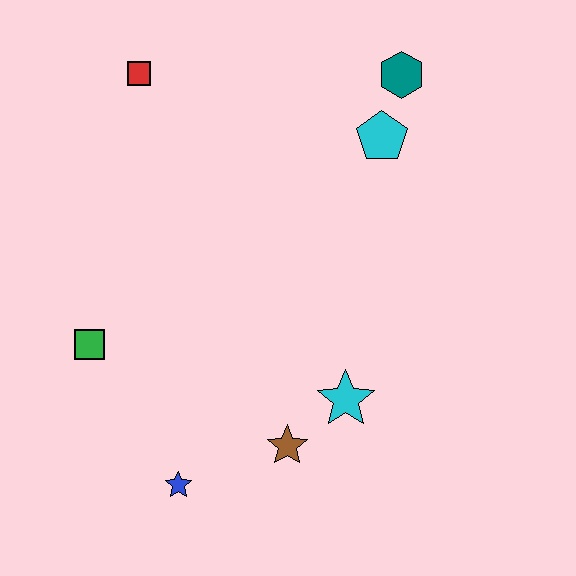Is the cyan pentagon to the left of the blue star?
No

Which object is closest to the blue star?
The brown star is closest to the blue star.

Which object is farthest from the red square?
The blue star is farthest from the red square.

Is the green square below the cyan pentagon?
Yes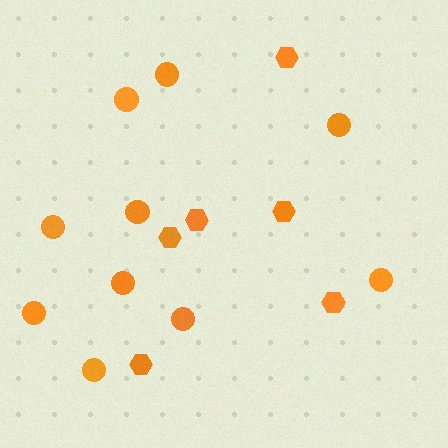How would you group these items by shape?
There are 2 groups: one group of circles (10) and one group of hexagons (6).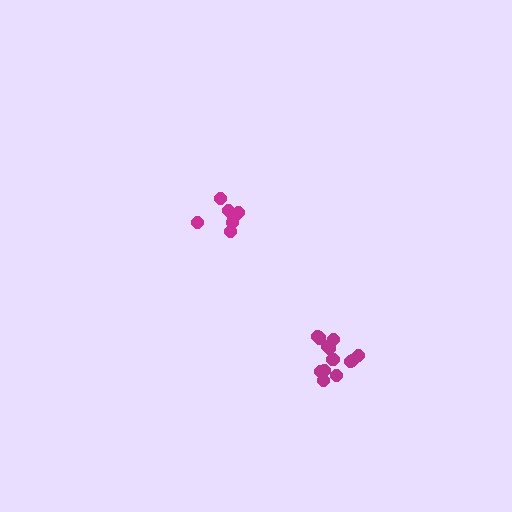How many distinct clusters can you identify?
There are 2 distinct clusters.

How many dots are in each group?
Group 1: 13 dots, Group 2: 7 dots (20 total).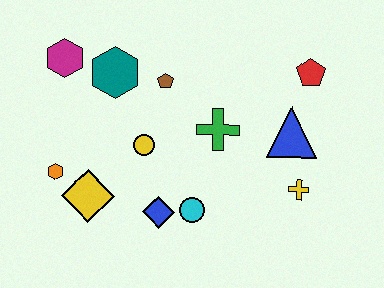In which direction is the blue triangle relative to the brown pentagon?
The blue triangle is to the right of the brown pentagon.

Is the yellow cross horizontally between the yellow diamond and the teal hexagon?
No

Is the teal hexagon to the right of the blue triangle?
No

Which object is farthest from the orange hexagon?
The red pentagon is farthest from the orange hexagon.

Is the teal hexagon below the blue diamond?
No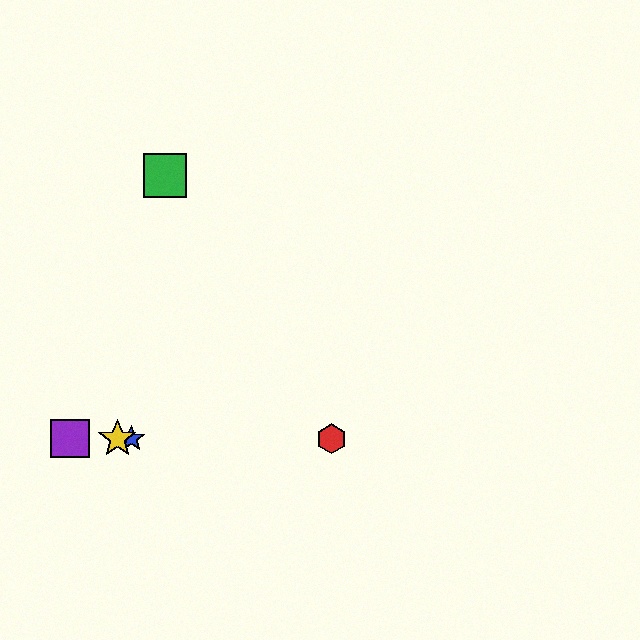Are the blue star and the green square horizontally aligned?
No, the blue star is at y≈439 and the green square is at y≈175.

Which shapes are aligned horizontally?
The red hexagon, the blue star, the yellow star, the purple square are aligned horizontally.